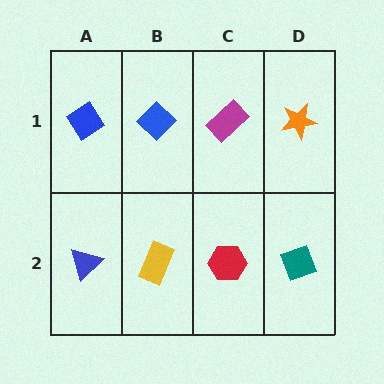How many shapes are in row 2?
4 shapes.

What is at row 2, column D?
A teal diamond.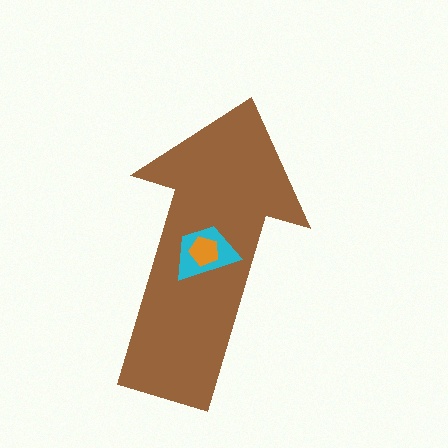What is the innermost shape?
The orange pentagon.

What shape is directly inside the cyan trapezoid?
The orange pentagon.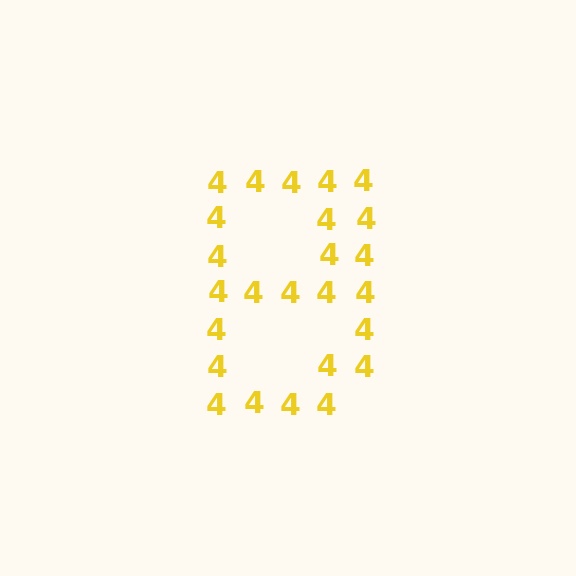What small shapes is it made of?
It is made of small digit 4's.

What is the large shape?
The large shape is the letter B.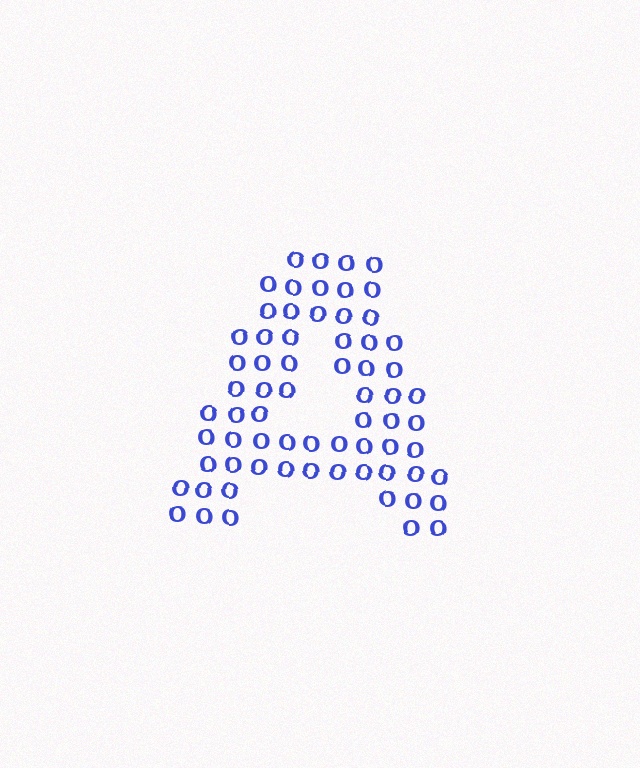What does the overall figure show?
The overall figure shows the letter A.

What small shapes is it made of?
It is made of small letter O's.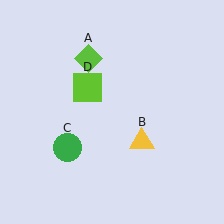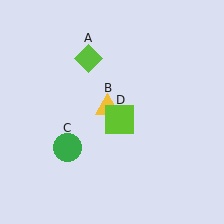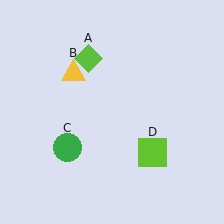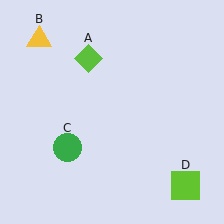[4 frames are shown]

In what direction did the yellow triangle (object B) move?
The yellow triangle (object B) moved up and to the left.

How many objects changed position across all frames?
2 objects changed position: yellow triangle (object B), lime square (object D).